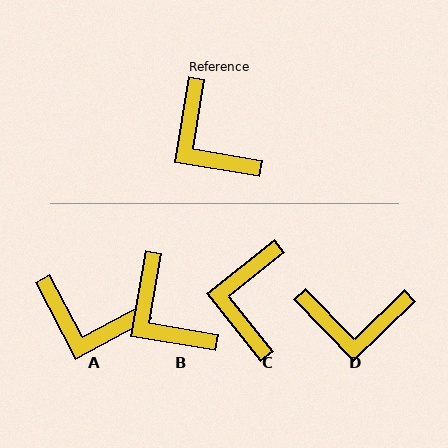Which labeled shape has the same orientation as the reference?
B.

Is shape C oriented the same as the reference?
No, it is off by about 42 degrees.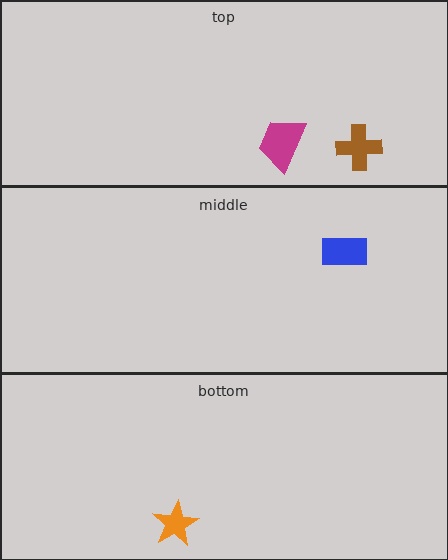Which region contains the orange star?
The bottom region.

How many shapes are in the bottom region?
1.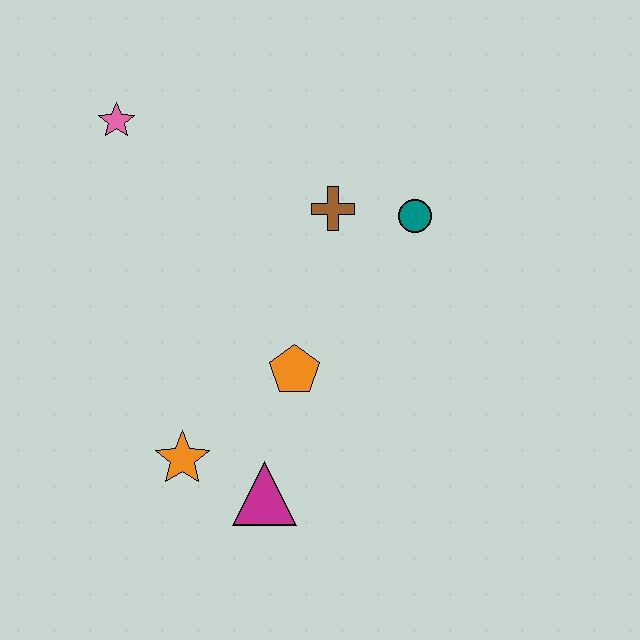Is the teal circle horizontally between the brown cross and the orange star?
No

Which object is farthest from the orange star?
The pink star is farthest from the orange star.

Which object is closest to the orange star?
The magenta triangle is closest to the orange star.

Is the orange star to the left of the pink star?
No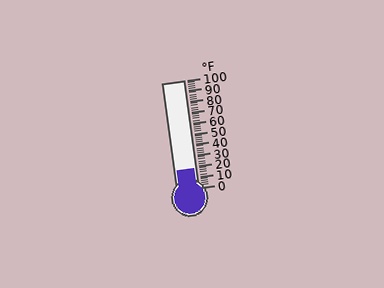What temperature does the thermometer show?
The thermometer shows approximately 18°F.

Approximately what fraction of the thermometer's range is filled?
The thermometer is filled to approximately 20% of its range.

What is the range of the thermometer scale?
The thermometer scale ranges from 0°F to 100°F.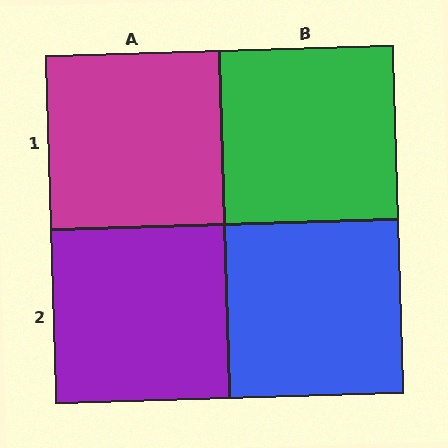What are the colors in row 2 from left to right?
Purple, blue.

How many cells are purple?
1 cell is purple.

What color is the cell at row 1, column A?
Magenta.